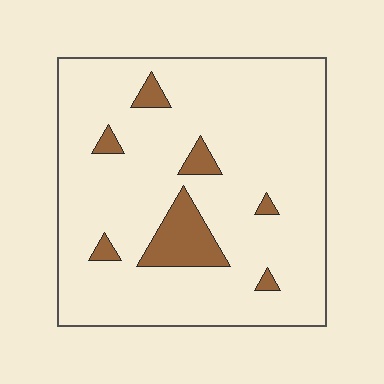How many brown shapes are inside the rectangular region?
7.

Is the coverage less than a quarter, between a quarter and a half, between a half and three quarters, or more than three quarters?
Less than a quarter.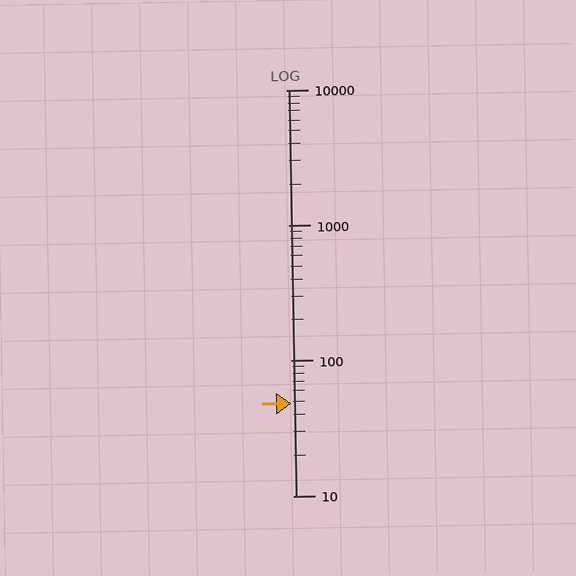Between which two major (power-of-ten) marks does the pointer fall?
The pointer is between 10 and 100.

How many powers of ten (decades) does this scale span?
The scale spans 3 decades, from 10 to 10000.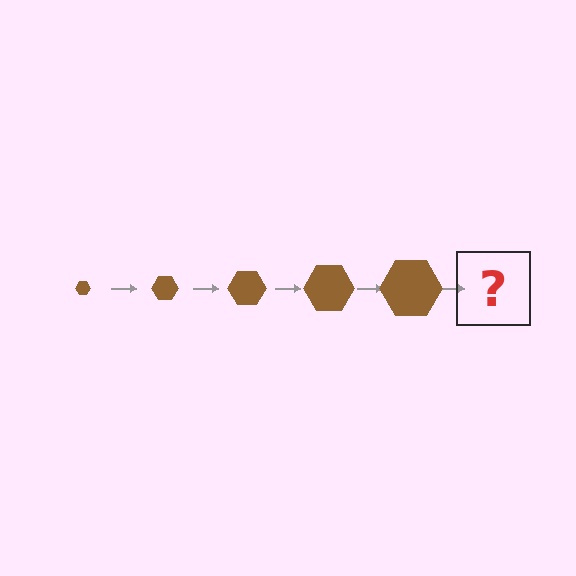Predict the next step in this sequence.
The next step is a brown hexagon, larger than the previous one.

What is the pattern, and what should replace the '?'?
The pattern is that the hexagon gets progressively larger each step. The '?' should be a brown hexagon, larger than the previous one.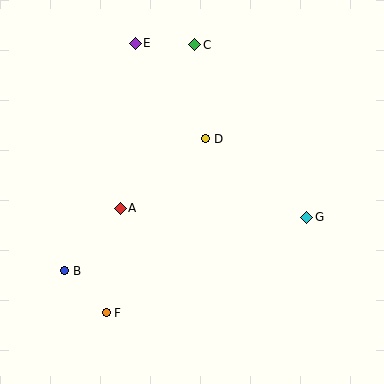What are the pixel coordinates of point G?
Point G is at (307, 217).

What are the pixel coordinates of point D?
Point D is at (206, 139).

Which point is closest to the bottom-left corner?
Point F is closest to the bottom-left corner.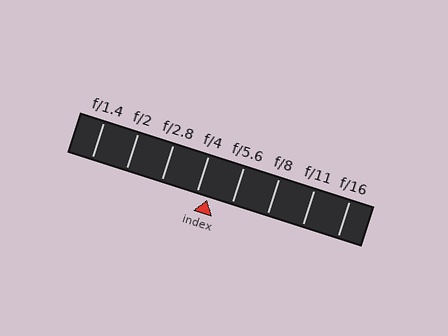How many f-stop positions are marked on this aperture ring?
There are 8 f-stop positions marked.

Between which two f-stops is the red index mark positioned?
The index mark is between f/4 and f/5.6.